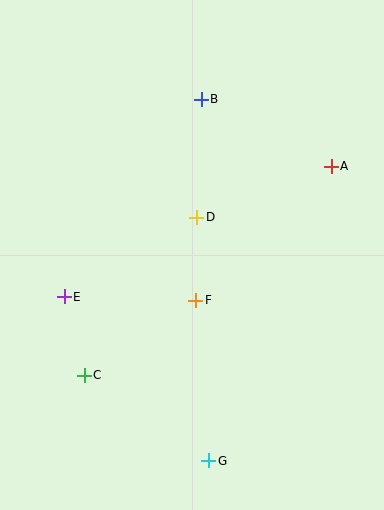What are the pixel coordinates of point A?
Point A is at (331, 166).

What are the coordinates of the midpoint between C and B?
The midpoint between C and B is at (143, 237).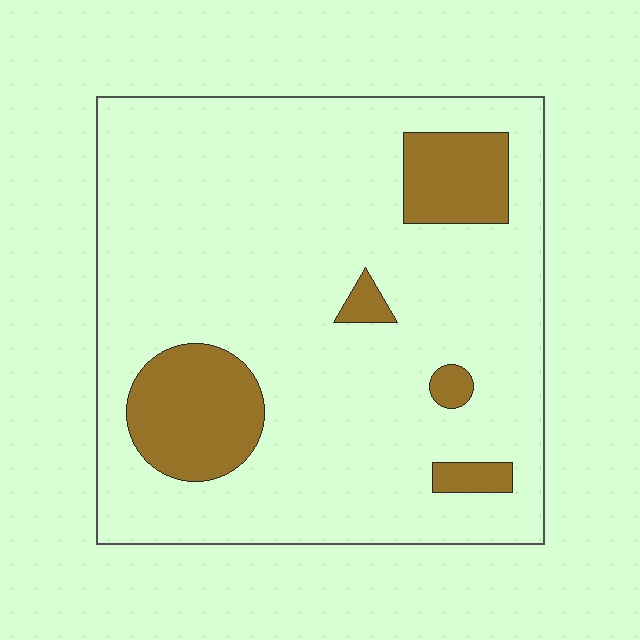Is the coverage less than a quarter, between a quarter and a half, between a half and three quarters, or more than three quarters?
Less than a quarter.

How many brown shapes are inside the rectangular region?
5.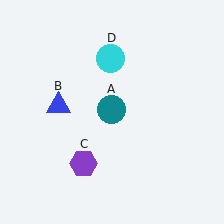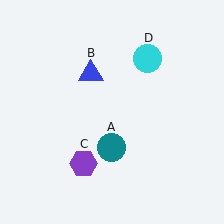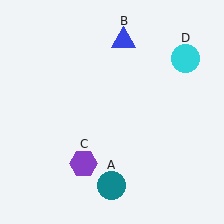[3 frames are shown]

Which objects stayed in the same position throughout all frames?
Purple hexagon (object C) remained stationary.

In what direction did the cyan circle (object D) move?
The cyan circle (object D) moved right.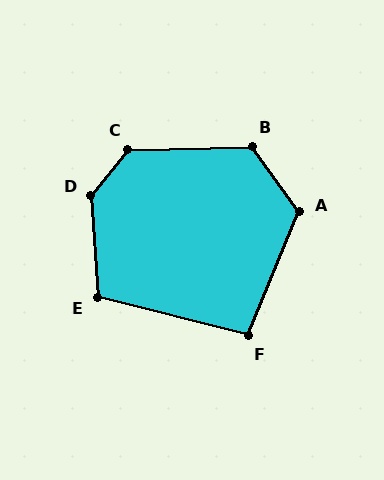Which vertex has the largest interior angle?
D, at approximately 137 degrees.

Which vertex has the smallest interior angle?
F, at approximately 98 degrees.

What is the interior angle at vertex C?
Approximately 130 degrees (obtuse).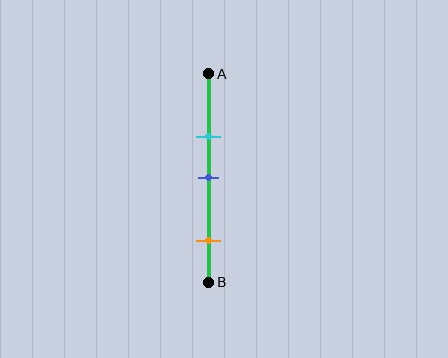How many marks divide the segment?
There are 3 marks dividing the segment.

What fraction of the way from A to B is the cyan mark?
The cyan mark is approximately 30% (0.3) of the way from A to B.